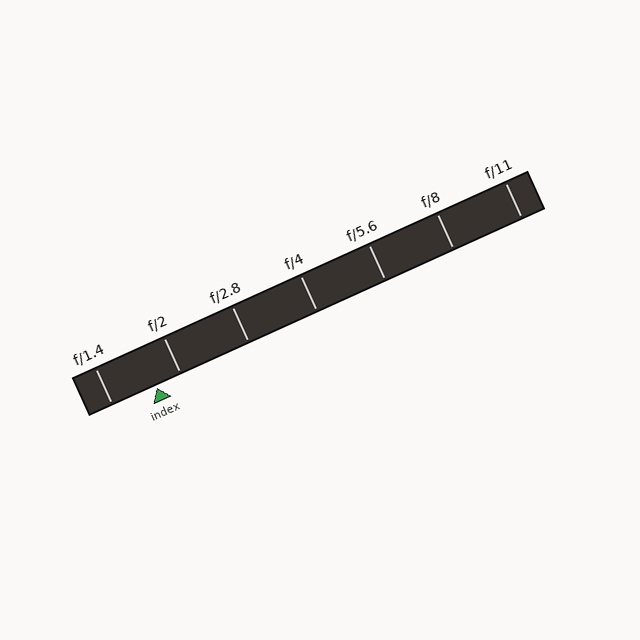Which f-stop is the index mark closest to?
The index mark is closest to f/2.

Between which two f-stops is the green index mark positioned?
The index mark is between f/1.4 and f/2.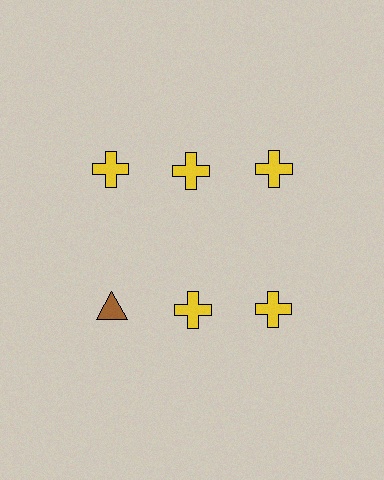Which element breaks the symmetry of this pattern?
The brown triangle in the second row, leftmost column breaks the symmetry. All other shapes are yellow crosses.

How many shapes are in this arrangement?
There are 6 shapes arranged in a grid pattern.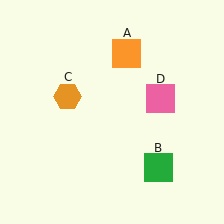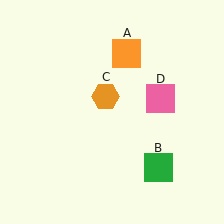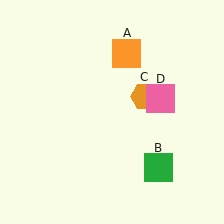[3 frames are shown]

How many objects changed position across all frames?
1 object changed position: orange hexagon (object C).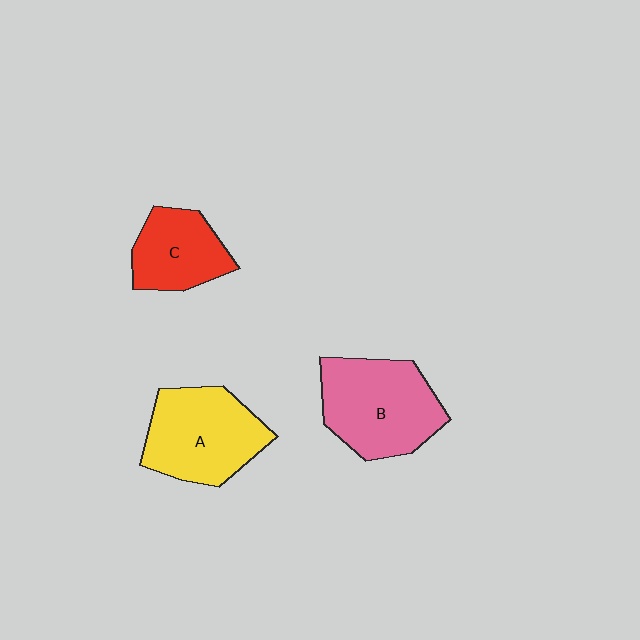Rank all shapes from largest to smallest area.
From largest to smallest: B (pink), A (yellow), C (red).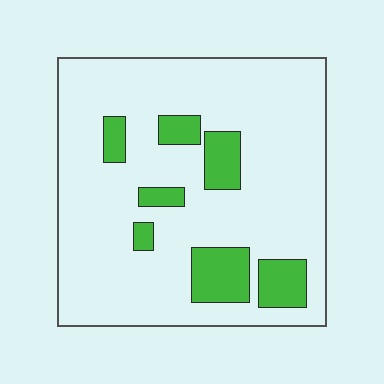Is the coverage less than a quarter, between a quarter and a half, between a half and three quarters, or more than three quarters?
Less than a quarter.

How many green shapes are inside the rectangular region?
7.